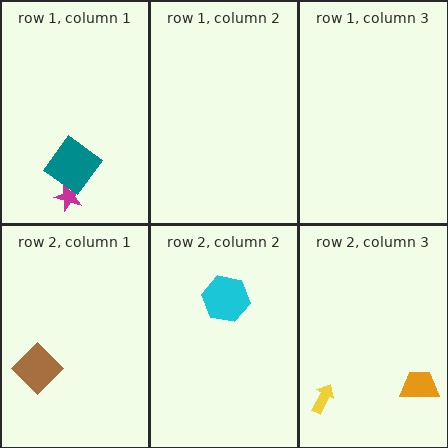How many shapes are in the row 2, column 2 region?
1.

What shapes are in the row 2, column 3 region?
The orange trapezoid, the yellow arrow.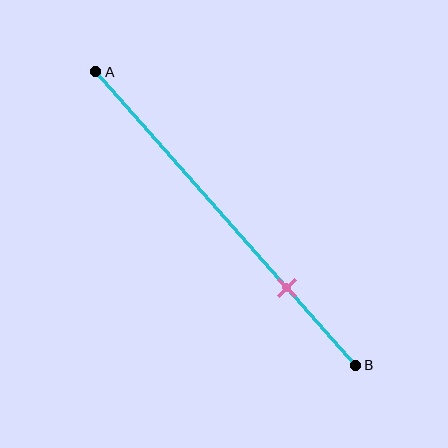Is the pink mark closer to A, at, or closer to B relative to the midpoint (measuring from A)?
The pink mark is closer to point B than the midpoint of segment AB.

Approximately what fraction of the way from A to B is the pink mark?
The pink mark is approximately 75% of the way from A to B.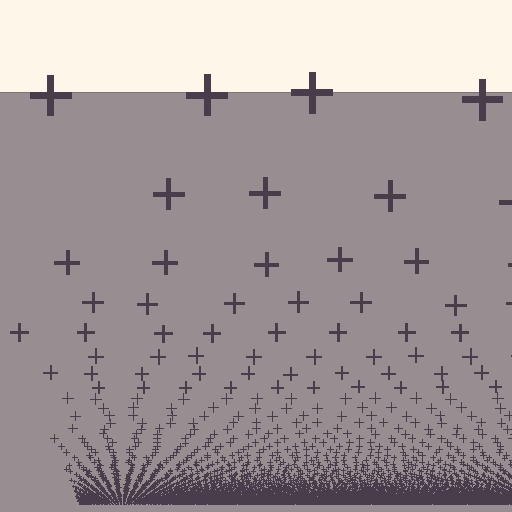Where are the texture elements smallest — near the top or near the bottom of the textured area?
Near the bottom.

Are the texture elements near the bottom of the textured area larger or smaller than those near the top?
Smaller. The gradient is inverted — elements near the bottom are smaller and denser.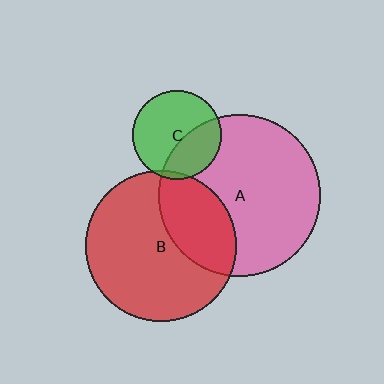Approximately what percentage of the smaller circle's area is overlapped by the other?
Approximately 5%.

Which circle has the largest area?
Circle A (pink).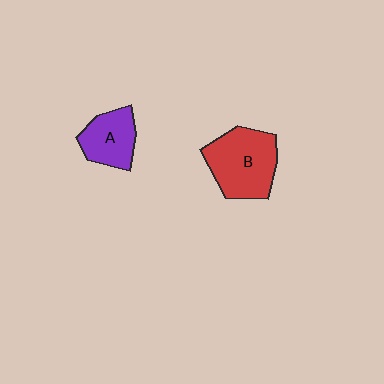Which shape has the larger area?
Shape B (red).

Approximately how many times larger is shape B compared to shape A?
Approximately 1.5 times.